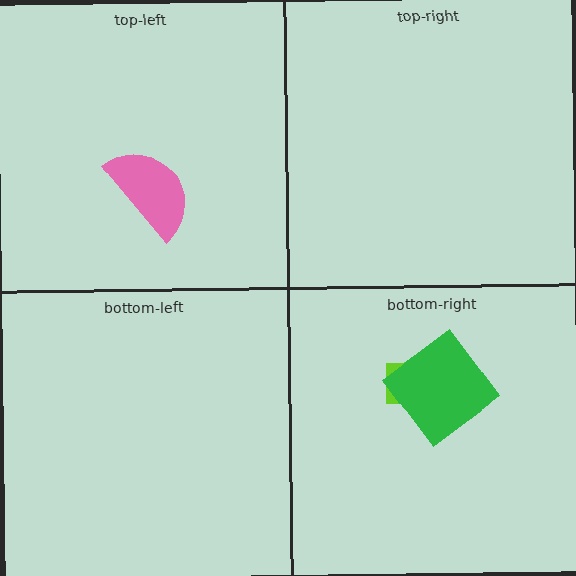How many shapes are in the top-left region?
1.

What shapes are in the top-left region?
The pink semicircle.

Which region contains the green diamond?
The bottom-right region.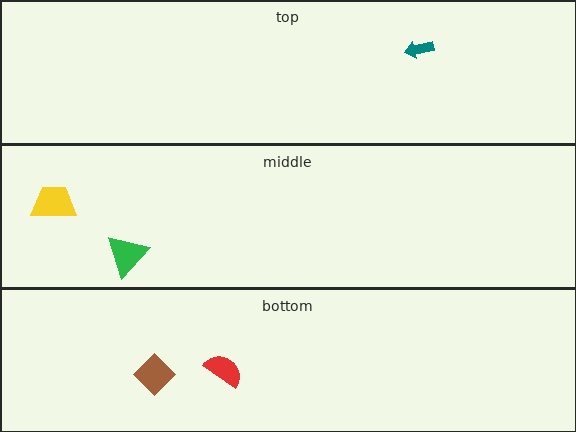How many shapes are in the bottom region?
2.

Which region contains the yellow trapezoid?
The middle region.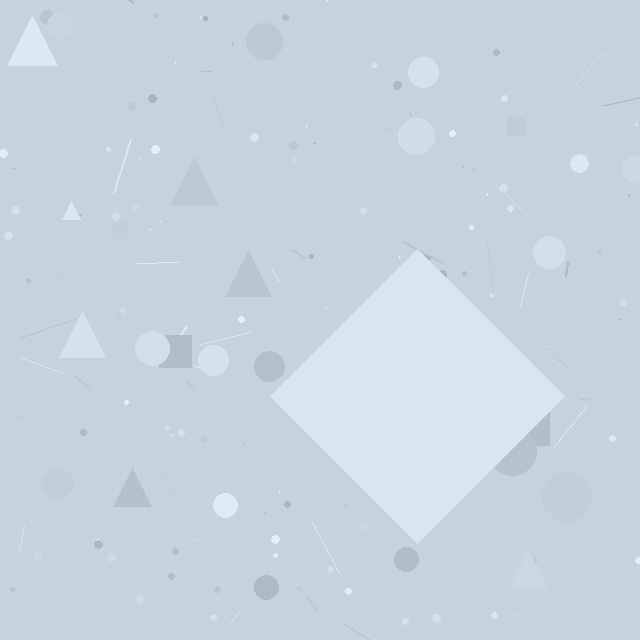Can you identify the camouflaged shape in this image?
The camouflaged shape is a diamond.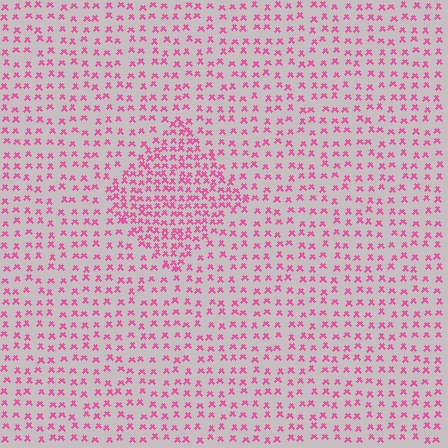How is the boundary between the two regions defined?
The boundary is defined by a change in element density (approximately 2.0x ratio). All elements are the same color, size, and shape.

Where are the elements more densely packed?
The elements are more densely packed inside the diamond boundary.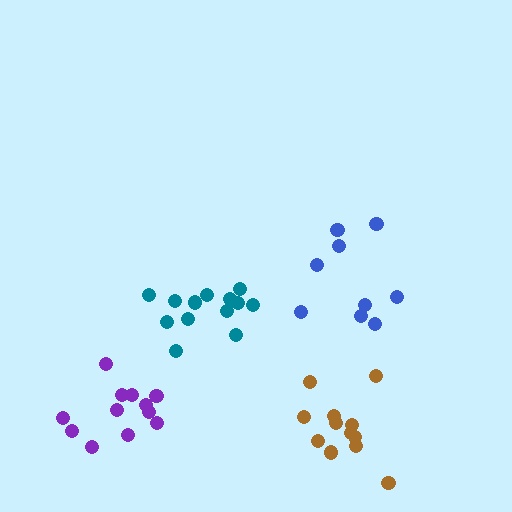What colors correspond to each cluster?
The clusters are colored: teal, blue, brown, purple.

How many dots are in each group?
Group 1: 13 dots, Group 2: 9 dots, Group 3: 12 dots, Group 4: 12 dots (46 total).